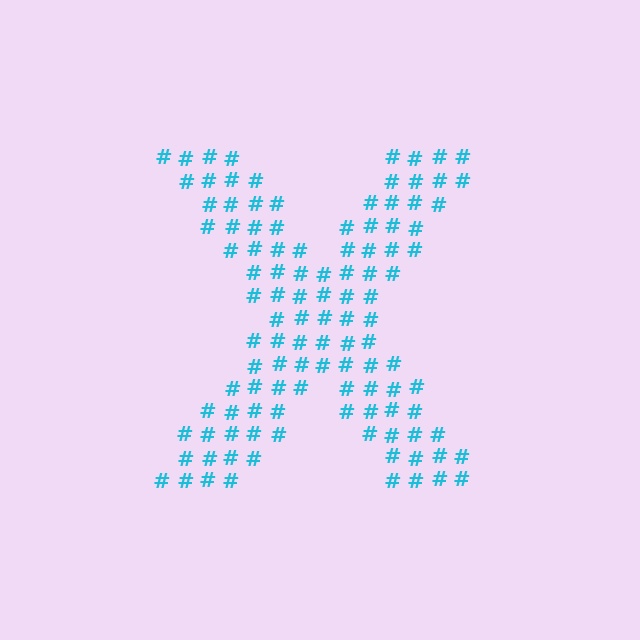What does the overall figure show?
The overall figure shows the letter X.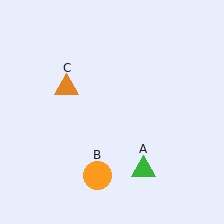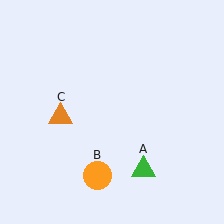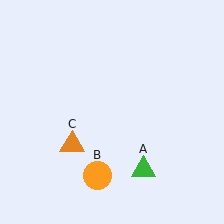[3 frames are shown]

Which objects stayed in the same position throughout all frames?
Green triangle (object A) and orange circle (object B) remained stationary.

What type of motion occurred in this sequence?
The orange triangle (object C) rotated counterclockwise around the center of the scene.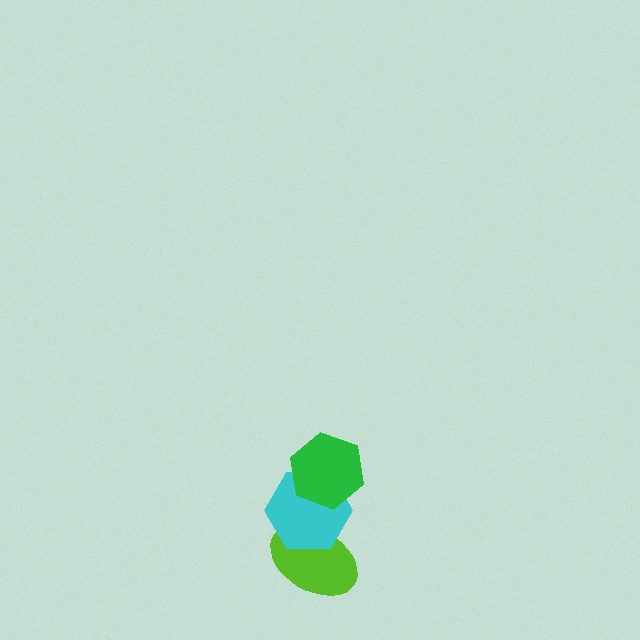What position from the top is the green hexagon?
The green hexagon is 1st from the top.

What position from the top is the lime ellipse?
The lime ellipse is 3rd from the top.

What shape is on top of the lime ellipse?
The cyan hexagon is on top of the lime ellipse.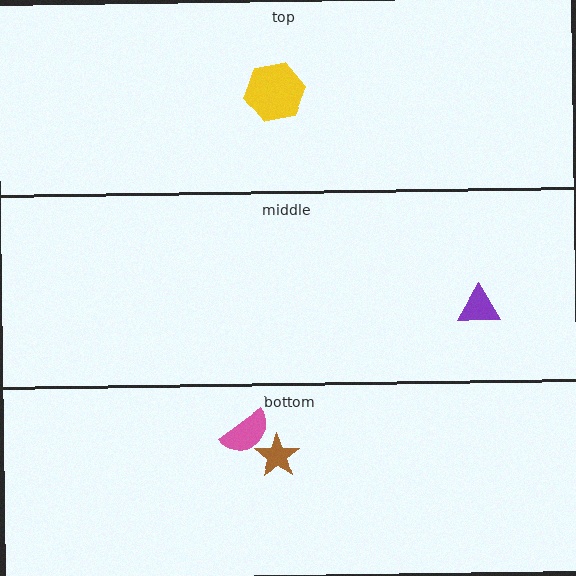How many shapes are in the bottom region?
2.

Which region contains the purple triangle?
The middle region.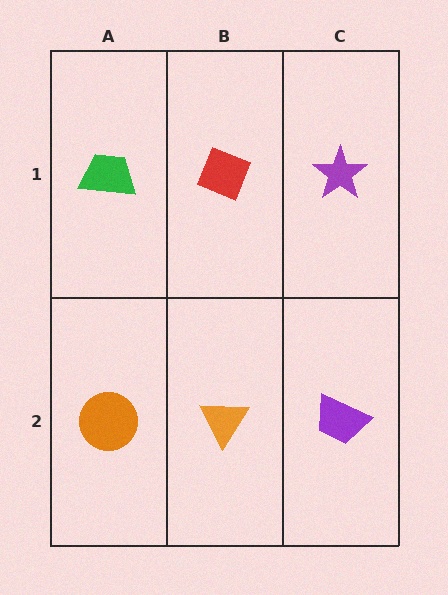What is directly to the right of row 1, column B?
A purple star.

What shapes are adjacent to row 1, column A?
An orange circle (row 2, column A), a red diamond (row 1, column B).